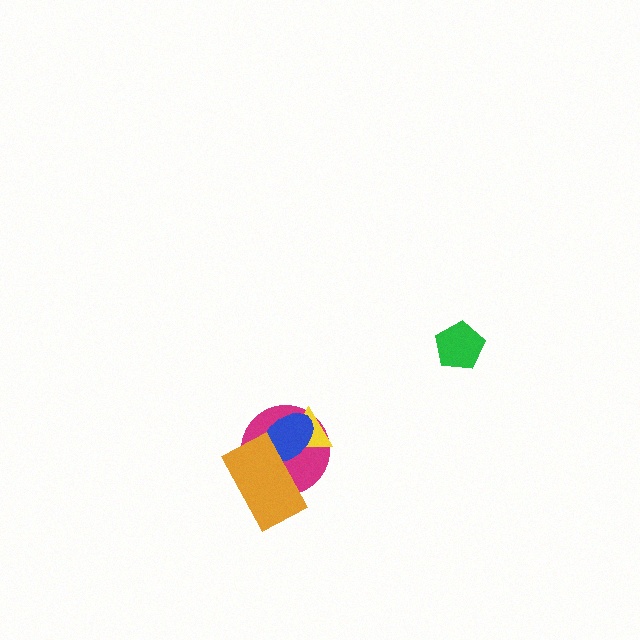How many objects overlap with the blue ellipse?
3 objects overlap with the blue ellipse.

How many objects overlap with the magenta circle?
3 objects overlap with the magenta circle.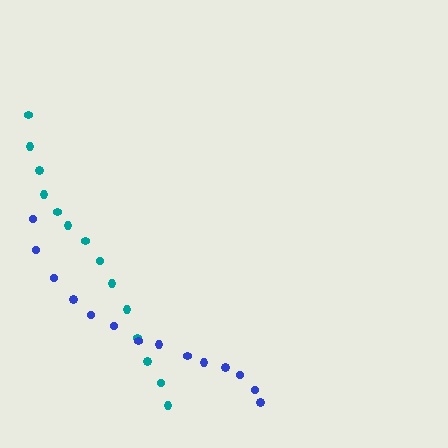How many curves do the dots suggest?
There are 2 distinct paths.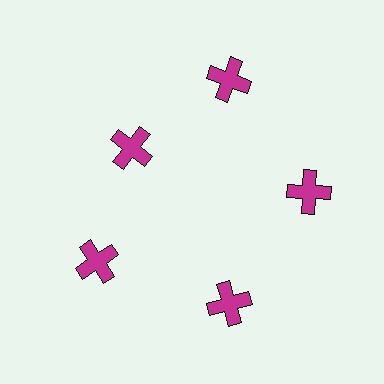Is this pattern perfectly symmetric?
No. The 5 magenta crosses are arranged in a ring, but one element near the 10 o'clock position is pulled inward toward the center, breaking the 5-fold rotational symmetry.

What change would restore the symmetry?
The symmetry would be restored by moving it outward, back onto the ring so that all 5 crosses sit at equal angles and equal distance from the center.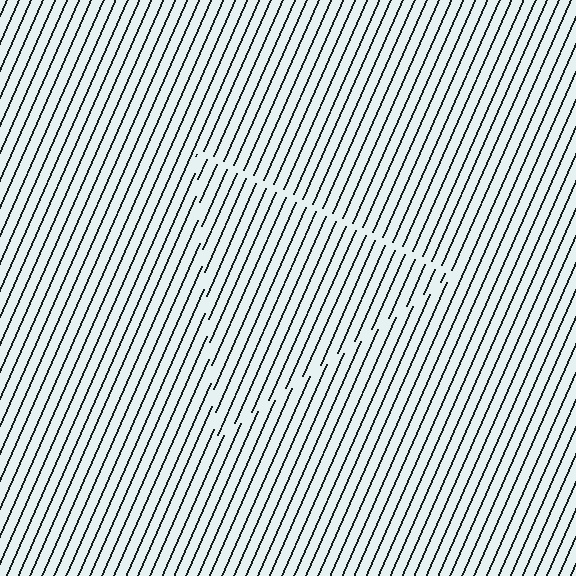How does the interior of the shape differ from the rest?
The interior of the shape contains the same grating, shifted by half a period — the contour is defined by the phase discontinuity where line-ends from the inner and outer gratings abut.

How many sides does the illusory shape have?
3 sides — the line-ends trace a triangle.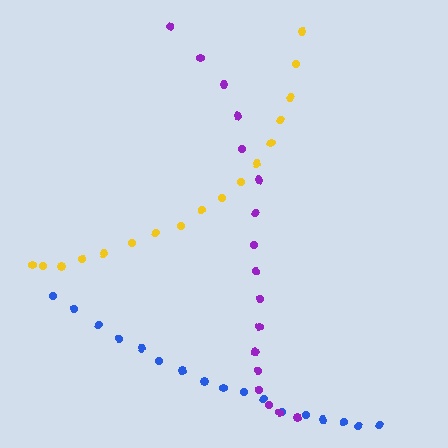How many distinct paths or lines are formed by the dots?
There are 3 distinct paths.